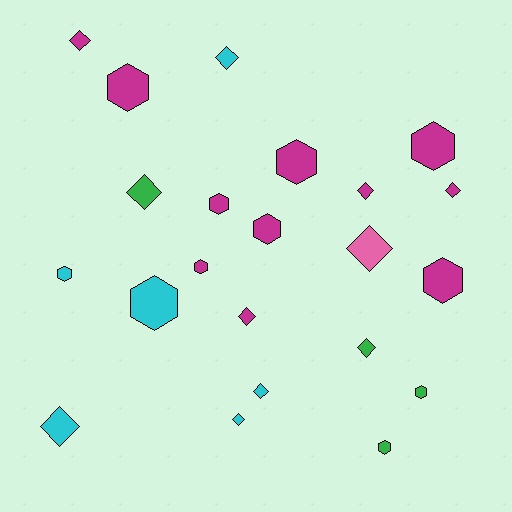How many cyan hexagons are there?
There are 2 cyan hexagons.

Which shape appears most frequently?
Hexagon, with 11 objects.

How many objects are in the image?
There are 22 objects.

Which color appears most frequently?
Magenta, with 11 objects.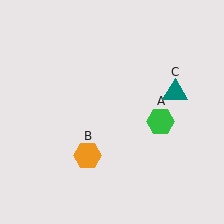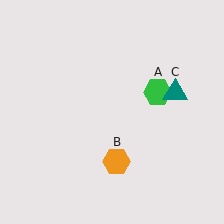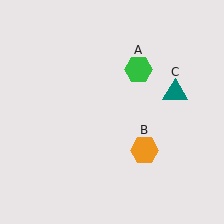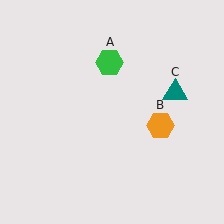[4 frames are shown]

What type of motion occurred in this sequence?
The green hexagon (object A), orange hexagon (object B) rotated counterclockwise around the center of the scene.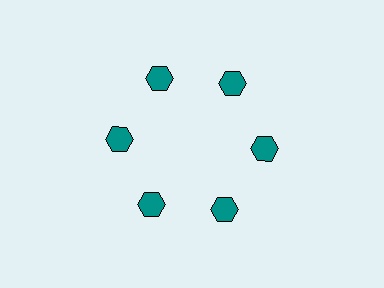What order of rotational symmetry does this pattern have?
This pattern has 6-fold rotational symmetry.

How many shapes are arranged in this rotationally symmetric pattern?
There are 6 shapes, arranged in 6 groups of 1.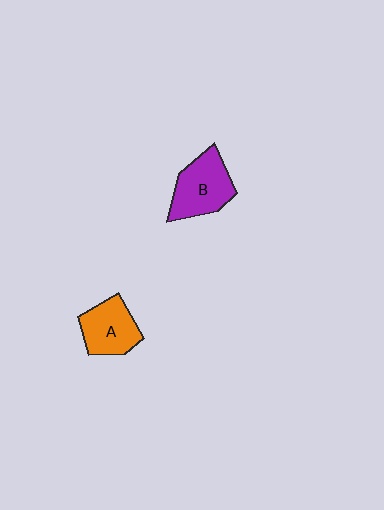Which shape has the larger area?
Shape B (purple).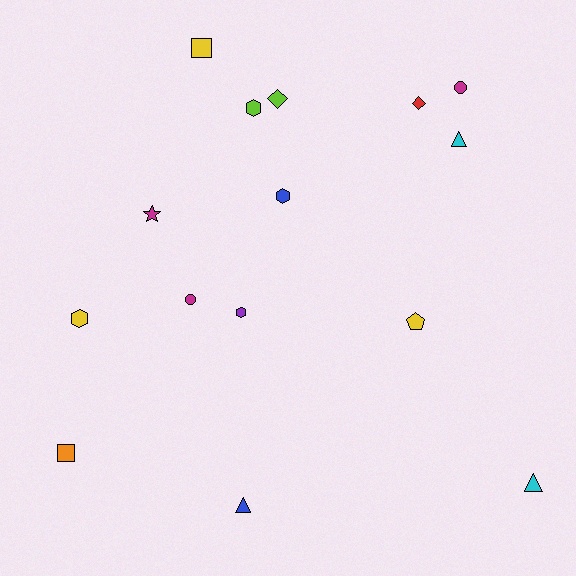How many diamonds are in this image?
There are 2 diamonds.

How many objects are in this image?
There are 15 objects.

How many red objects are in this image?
There is 1 red object.